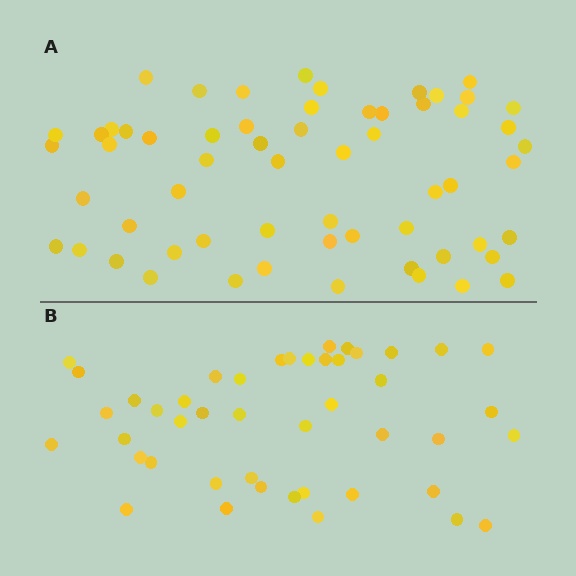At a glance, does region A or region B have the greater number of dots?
Region A (the top region) has more dots.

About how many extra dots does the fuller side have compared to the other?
Region A has approximately 15 more dots than region B.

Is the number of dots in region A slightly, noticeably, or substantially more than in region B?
Region A has noticeably more, but not dramatically so. The ratio is roughly 1.3 to 1.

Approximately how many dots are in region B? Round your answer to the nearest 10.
About 40 dots. (The exact count is 45, which rounds to 40.)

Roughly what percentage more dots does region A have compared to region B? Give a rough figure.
About 35% more.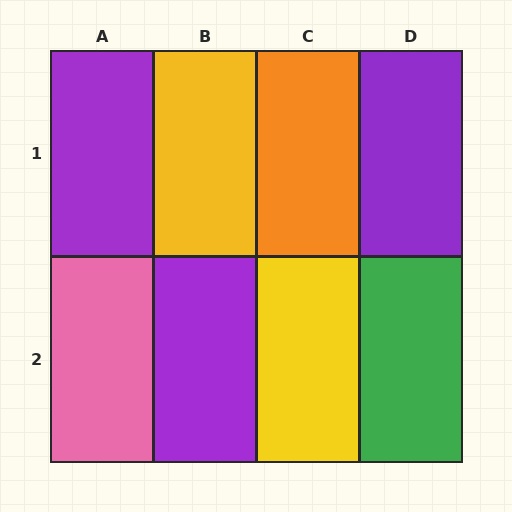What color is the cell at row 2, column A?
Pink.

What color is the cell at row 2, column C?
Yellow.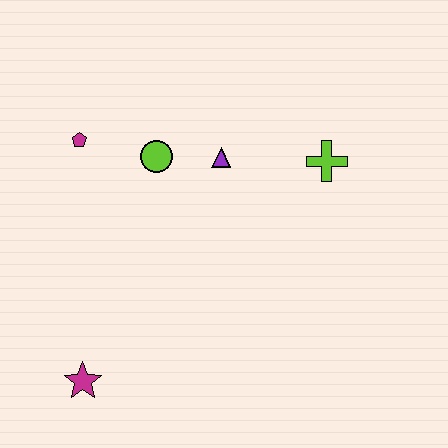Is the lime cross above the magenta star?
Yes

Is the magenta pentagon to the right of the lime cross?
No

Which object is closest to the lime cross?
The purple triangle is closest to the lime cross.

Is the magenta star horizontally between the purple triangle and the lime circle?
No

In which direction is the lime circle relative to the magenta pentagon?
The lime circle is to the right of the magenta pentagon.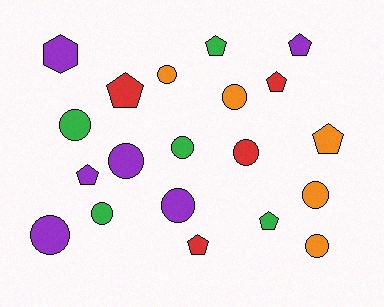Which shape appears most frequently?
Circle, with 11 objects.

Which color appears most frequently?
Purple, with 6 objects.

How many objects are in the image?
There are 20 objects.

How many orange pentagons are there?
There is 1 orange pentagon.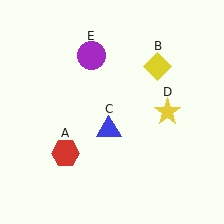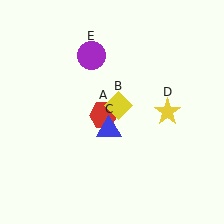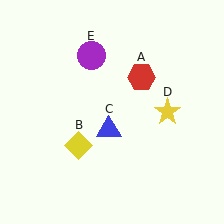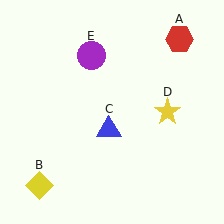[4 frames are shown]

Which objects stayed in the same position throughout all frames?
Blue triangle (object C) and yellow star (object D) and purple circle (object E) remained stationary.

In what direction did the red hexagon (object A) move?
The red hexagon (object A) moved up and to the right.